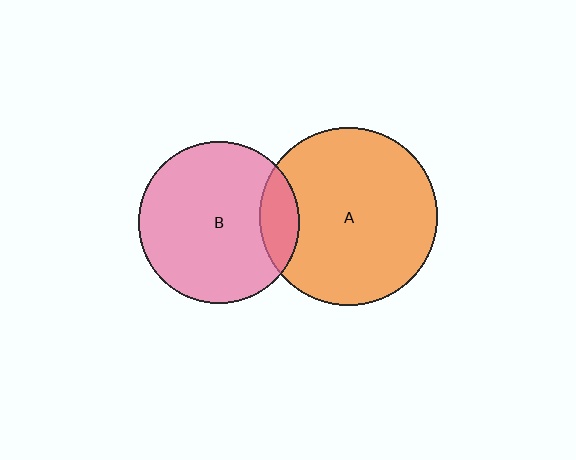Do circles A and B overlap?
Yes.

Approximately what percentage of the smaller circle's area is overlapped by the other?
Approximately 15%.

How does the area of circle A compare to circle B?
Approximately 1.2 times.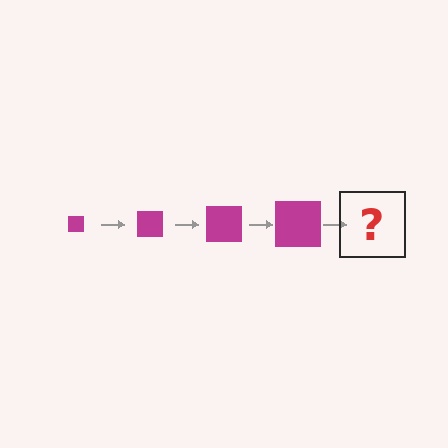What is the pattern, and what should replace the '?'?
The pattern is that the square gets progressively larger each step. The '?' should be a magenta square, larger than the previous one.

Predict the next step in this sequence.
The next step is a magenta square, larger than the previous one.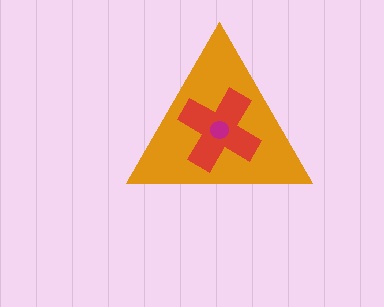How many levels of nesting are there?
3.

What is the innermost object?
The magenta circle.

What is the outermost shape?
The orange triangle.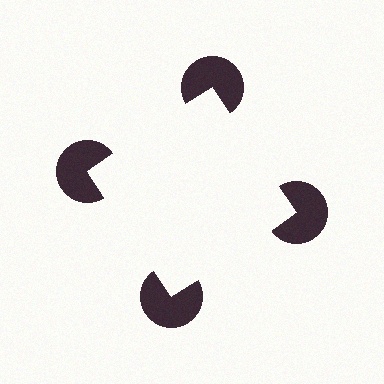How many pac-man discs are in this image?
There are 4 — one at each vertex of the illusory square.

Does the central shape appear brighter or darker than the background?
It typically appears slightly brighter than the background, even though no actual brightness change is drawn.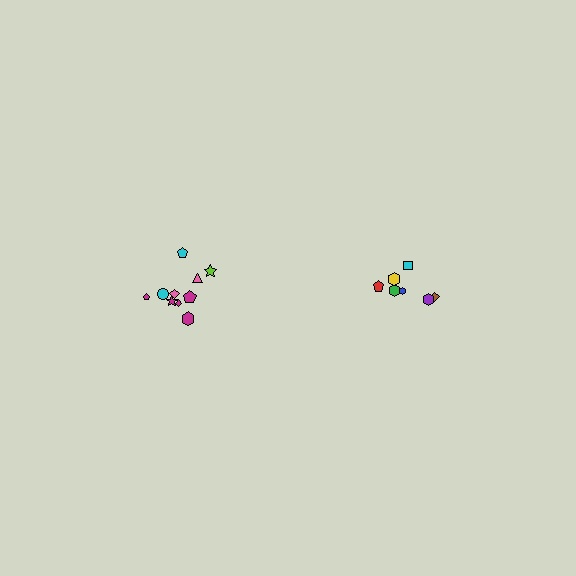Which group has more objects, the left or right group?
The left group.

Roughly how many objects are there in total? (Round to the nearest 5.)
Roughly 15 objects in total.